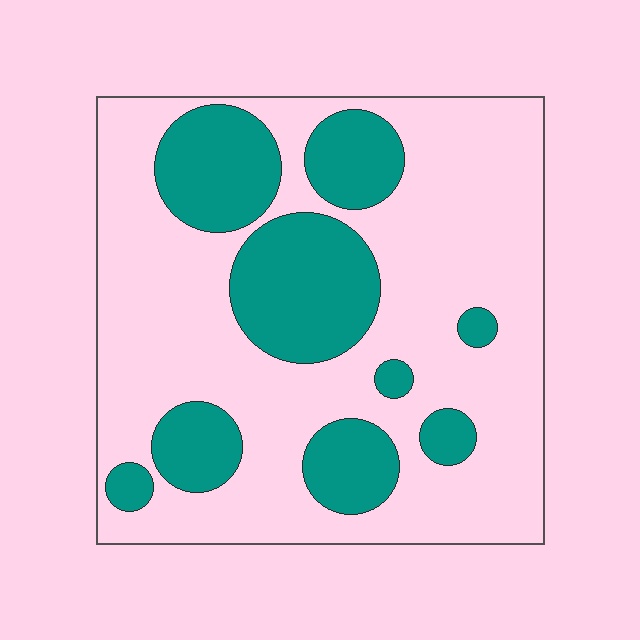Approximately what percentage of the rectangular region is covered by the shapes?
Approximately 30%.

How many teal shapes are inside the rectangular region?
9.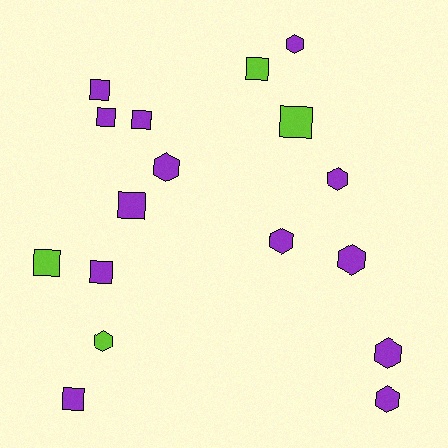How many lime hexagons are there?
There is 1 lime hexagon.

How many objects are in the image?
There are 17 objects.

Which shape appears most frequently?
Square, with 9 objects.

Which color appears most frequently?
Purple, with 13 objects.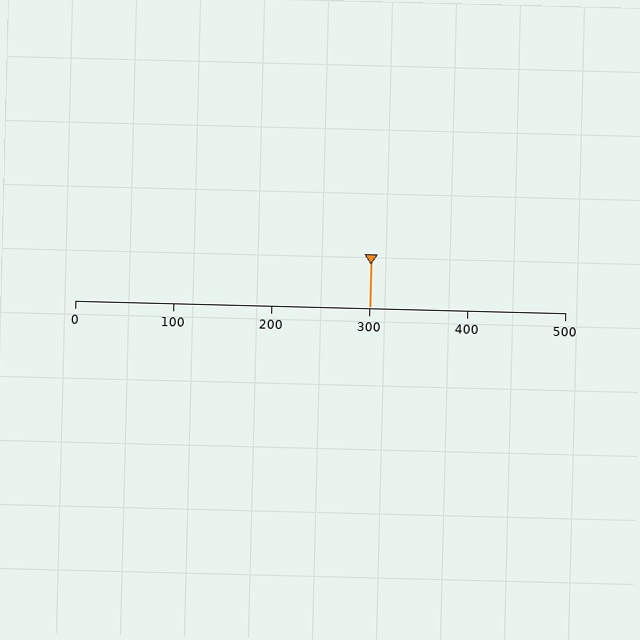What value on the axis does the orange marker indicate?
The marker indicates approximately 300.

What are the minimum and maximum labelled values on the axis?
The axis runs from 0 to 500.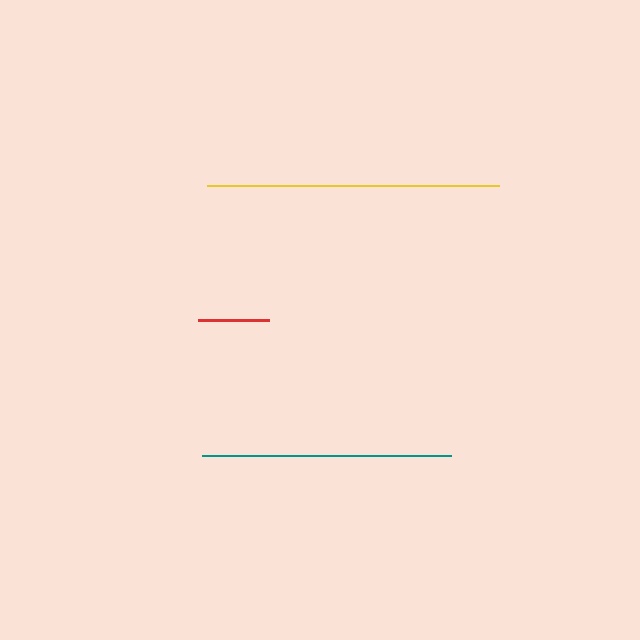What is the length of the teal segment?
The teal segment is approximately 249 pixels long.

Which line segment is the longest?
The yellow line is the longest at approximately 292 pixels.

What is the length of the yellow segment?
The yellow segment is approximately 292 pixels long.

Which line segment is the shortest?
The red line is the shortest at approximately 72 pixels.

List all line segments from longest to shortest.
From longest to shortest: yellow, teal, red.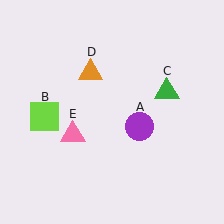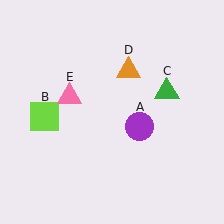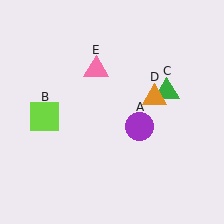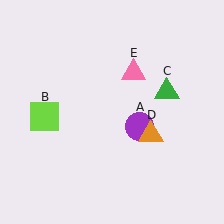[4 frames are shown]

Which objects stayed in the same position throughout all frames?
Purple circle (object A) and lime square (object B) and green triangle (object C) remained stationary.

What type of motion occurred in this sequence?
The orange triangle (object D), pink triangle (object E) rotated clockwise around the center of the scene.